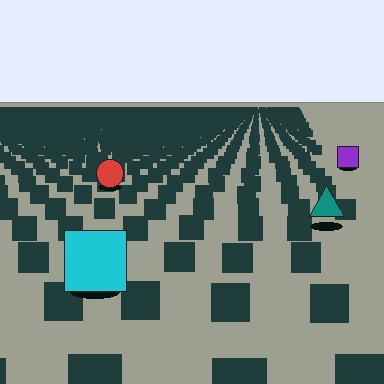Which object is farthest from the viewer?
The purple square is farthest from the viewer. It appears smaller and the ground texture around it is denser.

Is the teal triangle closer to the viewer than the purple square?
Yes. The teal triangle is closer — you can tell from the texture gradient: the ground texture is coarser near it.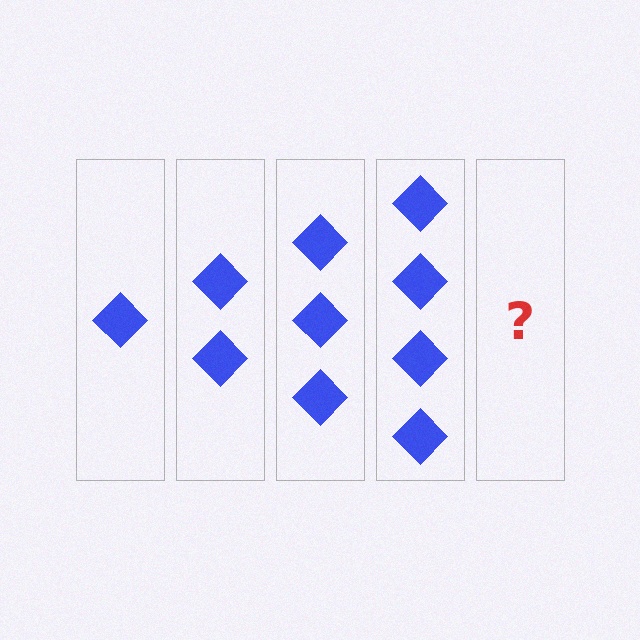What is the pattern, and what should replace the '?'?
The pattern is that each step adds one more diamond. The '?' should be 5 diamonds.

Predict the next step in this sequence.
The next step is 5 diamonds.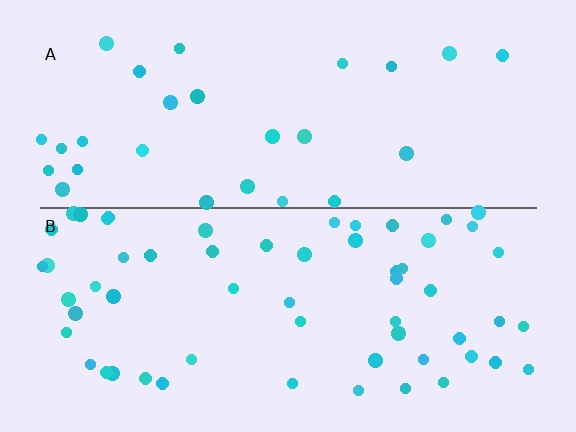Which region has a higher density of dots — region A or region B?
B (the bottom).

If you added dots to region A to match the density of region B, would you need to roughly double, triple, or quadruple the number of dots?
Approximately double.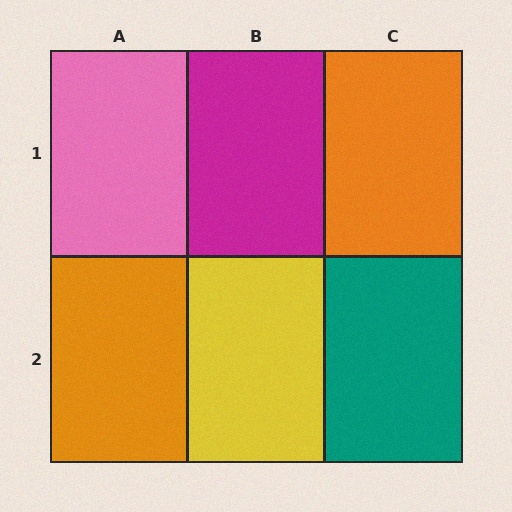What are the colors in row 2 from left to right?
Orange, yellow, teal.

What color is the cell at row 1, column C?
Orange.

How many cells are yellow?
1 cell is yellow.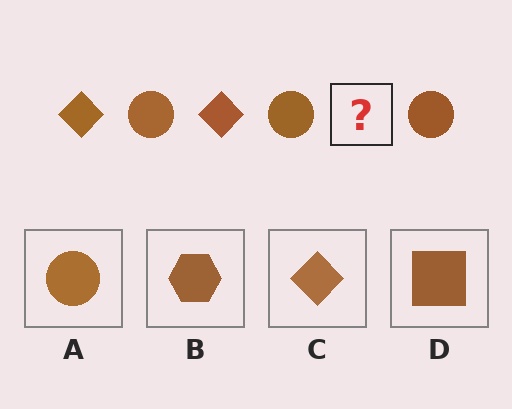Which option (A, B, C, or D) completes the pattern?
C.